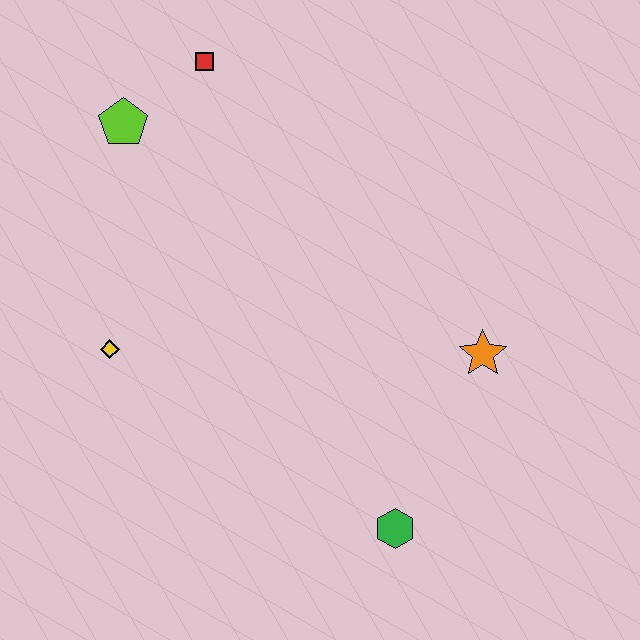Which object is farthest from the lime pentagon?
The green hexagon is farthest from the lime pentagon.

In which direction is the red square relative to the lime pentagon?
The red square is to the right of the lime pentagon.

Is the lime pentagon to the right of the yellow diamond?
Yes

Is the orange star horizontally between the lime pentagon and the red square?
No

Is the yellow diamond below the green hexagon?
No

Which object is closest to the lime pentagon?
The red square is closest to the lime pentagon.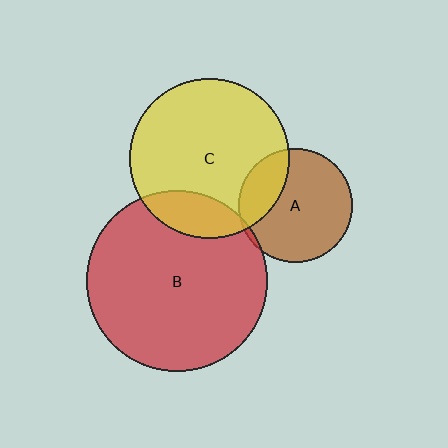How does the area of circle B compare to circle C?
Approximately 1.3 times.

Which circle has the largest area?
Circle B (red).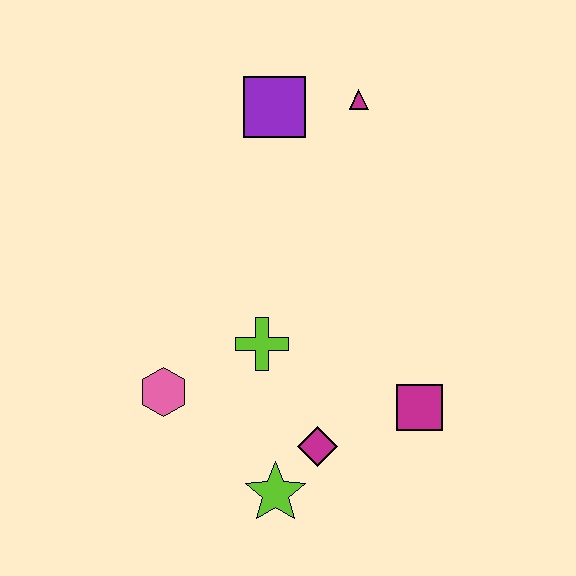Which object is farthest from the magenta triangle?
The lime star is farthest from the magenta triangle.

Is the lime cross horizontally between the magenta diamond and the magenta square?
No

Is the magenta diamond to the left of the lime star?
No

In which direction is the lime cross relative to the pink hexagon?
The lime cross is to the right of the pink hexagon.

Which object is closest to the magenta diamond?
The lime star is closest to the magenta diamond.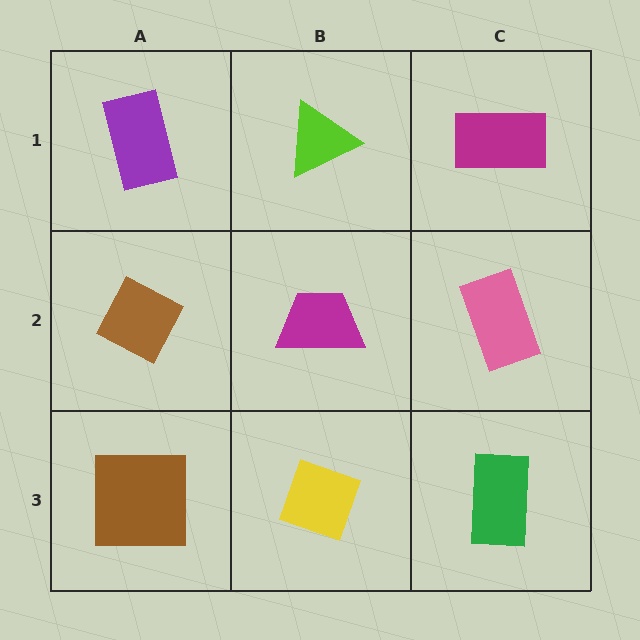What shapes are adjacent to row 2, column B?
A lime triangle (row 1, column B), a yellow diamond (row 3, column B), a brown diamond (row 2, column A), a pink rectangle (row 2, column C).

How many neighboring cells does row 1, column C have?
2.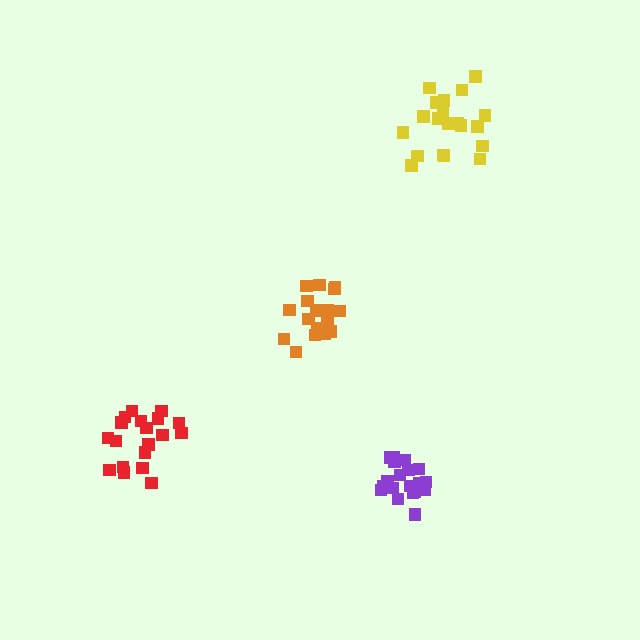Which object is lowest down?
The purple cluster is bottommost.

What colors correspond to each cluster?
The clusters are colored: orange, purple, red, yellow.